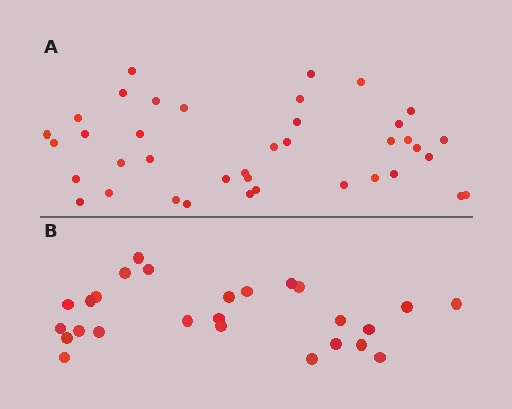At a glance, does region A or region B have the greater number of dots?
Region A (the top region) has more dots.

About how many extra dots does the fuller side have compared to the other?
Region A has approximately 15 more dots than region B.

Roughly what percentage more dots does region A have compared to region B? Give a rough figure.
About 50% more.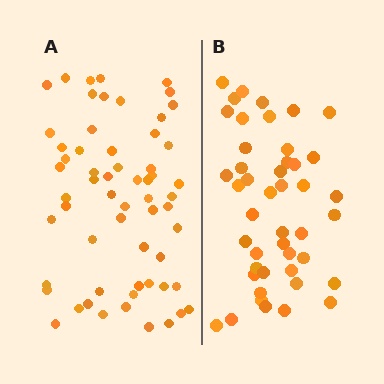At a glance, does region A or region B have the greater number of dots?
Region A (the left region) has more dots.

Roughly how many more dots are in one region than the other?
Region A has approximately 15 more dots than region B.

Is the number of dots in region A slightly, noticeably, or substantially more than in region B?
Region A has noticeably more, but not dramatically so. The ratio is roughly 1.3 to 1.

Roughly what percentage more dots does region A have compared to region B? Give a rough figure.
About 35% more.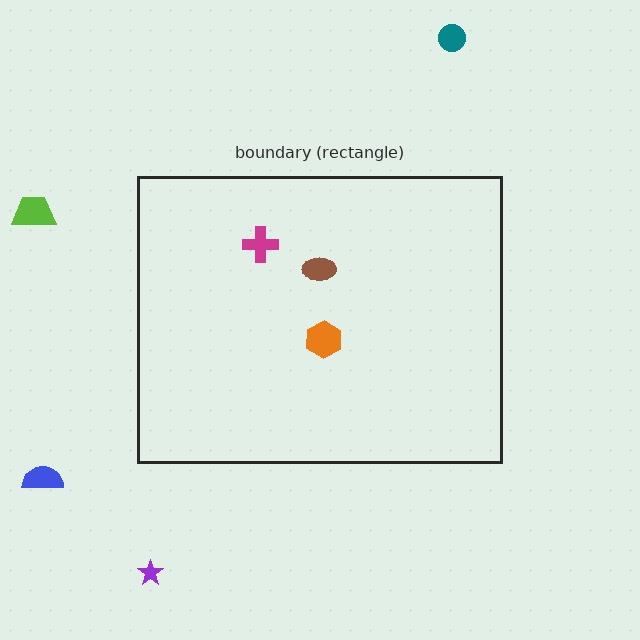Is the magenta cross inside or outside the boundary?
Inside.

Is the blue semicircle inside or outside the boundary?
Outside.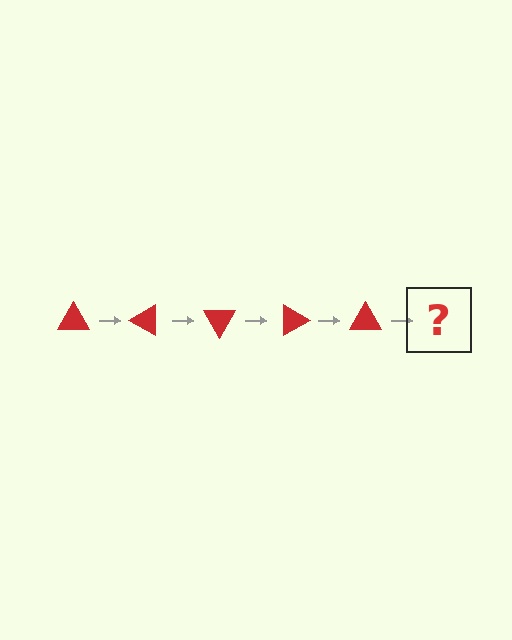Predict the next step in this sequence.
The next step is a red triangle rotated 150 degrees.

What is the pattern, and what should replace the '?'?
The pattern is that the triangle rotates 30 degrees each step. The '?' should be a red triangle rotated 150 degrees.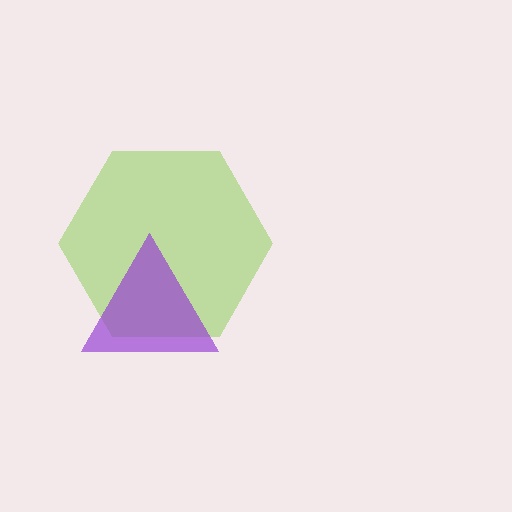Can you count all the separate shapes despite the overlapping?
Yes, there are 2 separate shapes.